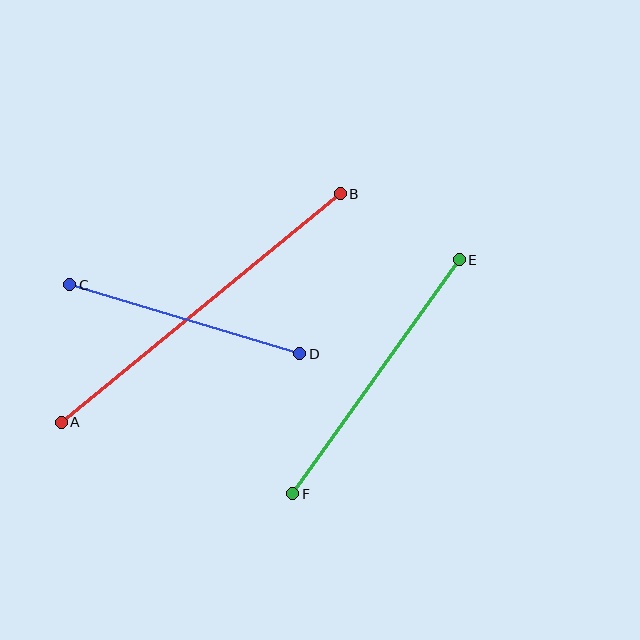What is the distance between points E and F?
The distance is approximately 287 pixels.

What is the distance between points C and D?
The distance is approximately 240 pixels.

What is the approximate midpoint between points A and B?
The midpoint is at approximately (201, 308) pixels.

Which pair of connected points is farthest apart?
Points A and B are farthest apart.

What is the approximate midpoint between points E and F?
The midpoint is at approximately (376, 377) pixels.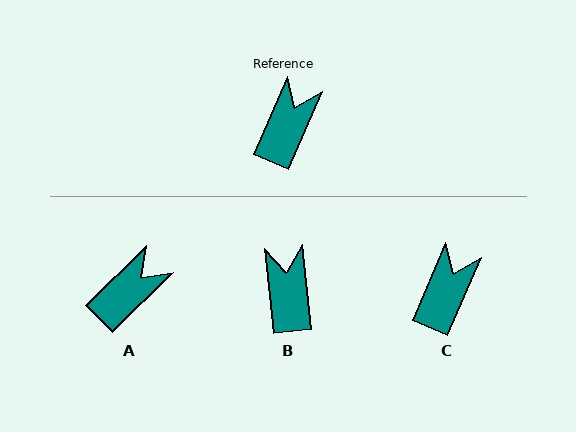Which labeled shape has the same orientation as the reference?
C.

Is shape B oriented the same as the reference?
No, it is off by about 29 degrees.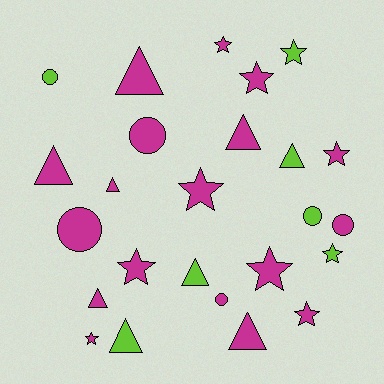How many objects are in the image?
There are 25 objects.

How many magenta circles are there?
There are 4 magenta circles.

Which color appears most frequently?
Magenta, with 18 objects.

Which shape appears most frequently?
Star, with 10 objects.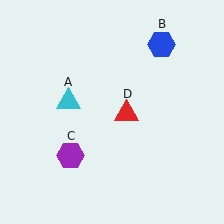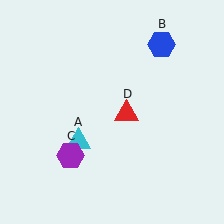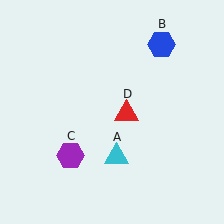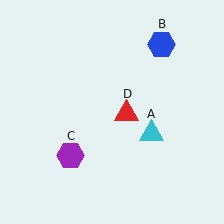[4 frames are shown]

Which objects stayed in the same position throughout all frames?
Blue hexagon (object B) and purple hexagon (object C) and red triangle (object D) remained stationary.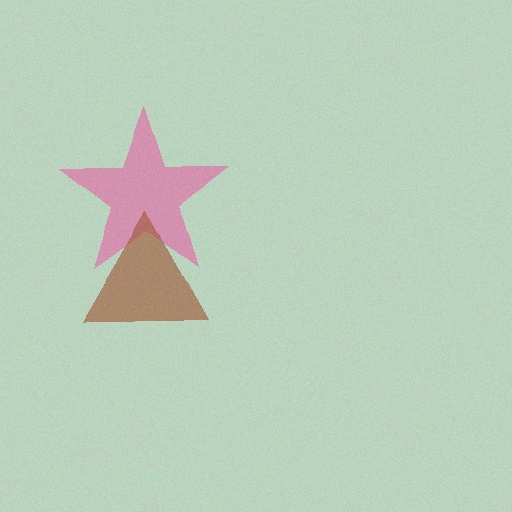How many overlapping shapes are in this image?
There are 2 overlapping shapes in the image.